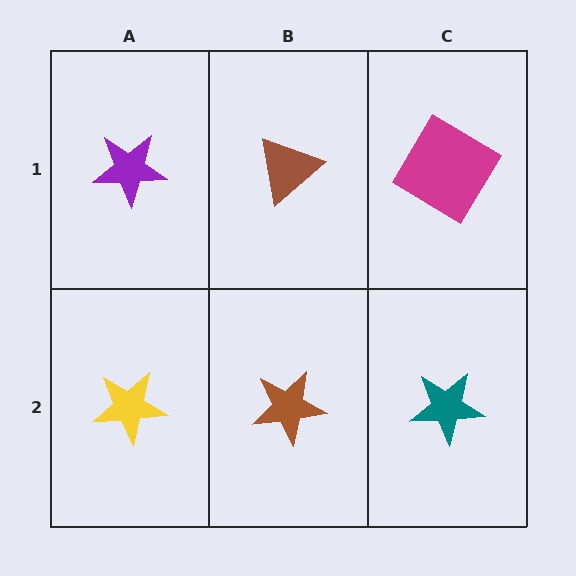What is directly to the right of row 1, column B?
A magenta diamond.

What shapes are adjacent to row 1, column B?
A brown star (row 2, column B), a purple star (row 1, column A), a magenta diamond (row 1, column C).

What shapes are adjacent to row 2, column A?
A purple star (row 1, column A), a brown star (row 2, column B).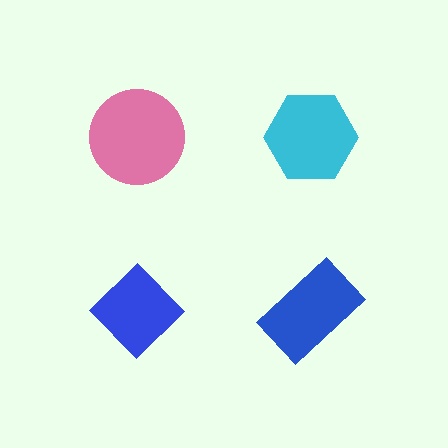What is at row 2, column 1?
A blue diamond.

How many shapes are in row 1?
2 shapes.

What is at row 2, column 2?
A blue rectangle.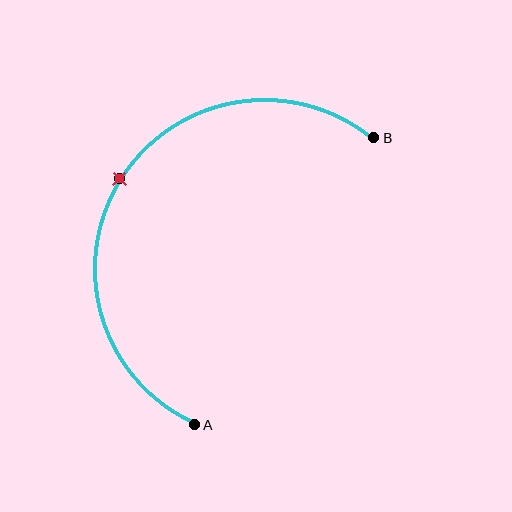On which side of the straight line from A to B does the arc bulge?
The arc bulges to the left of the straight line connecting A and B.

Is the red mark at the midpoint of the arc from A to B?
Yes. The red mark lies on the arc at equal arc-length from both A and B — it is the arc midpoint.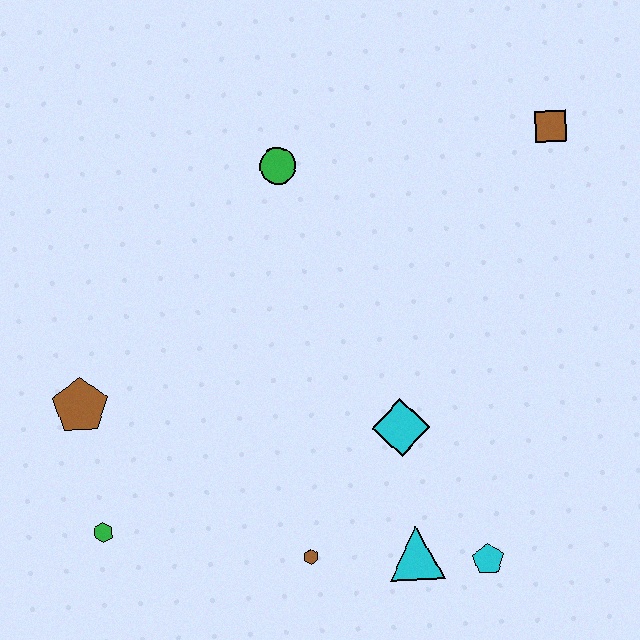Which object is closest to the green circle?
The brown square is closest to the green circle.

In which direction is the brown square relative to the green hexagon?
The brown square is to the right of the green hexagon.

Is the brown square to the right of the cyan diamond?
Yes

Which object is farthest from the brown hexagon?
The brown square is farthest from the brown hexagon.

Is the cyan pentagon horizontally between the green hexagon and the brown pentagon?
No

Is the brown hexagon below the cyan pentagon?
No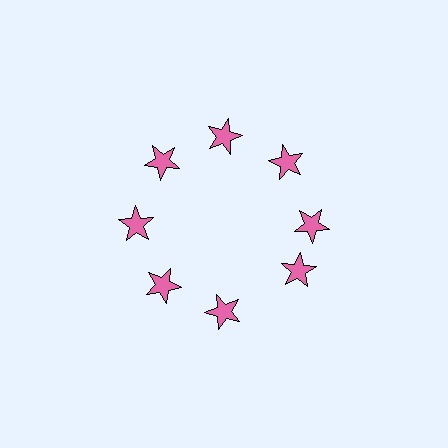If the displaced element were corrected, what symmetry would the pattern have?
It would have 8-fold rotational symmetry — the pattern would map onto itself every 45 degrees.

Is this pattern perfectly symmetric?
No. The 8 pink stars are arranged in a ring, but one element near the 4 o'clock position is rotated out of alignment along the ring, breaking the 8-fold rotational symmetry.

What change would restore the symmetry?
The symmetry would be restored by rotating it back into even spacing with its neighbors so that all 8 stars sit at equal angles and equal distance from the center.